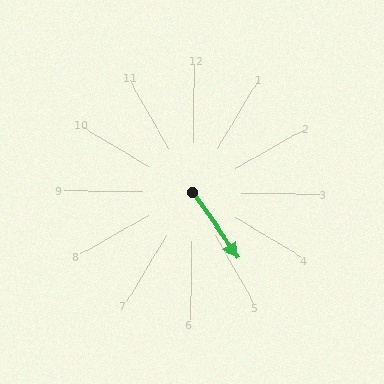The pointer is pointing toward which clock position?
Roughly 5 o'clock.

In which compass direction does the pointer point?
Southeast.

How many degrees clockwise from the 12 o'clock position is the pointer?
Approximately 144 degrees.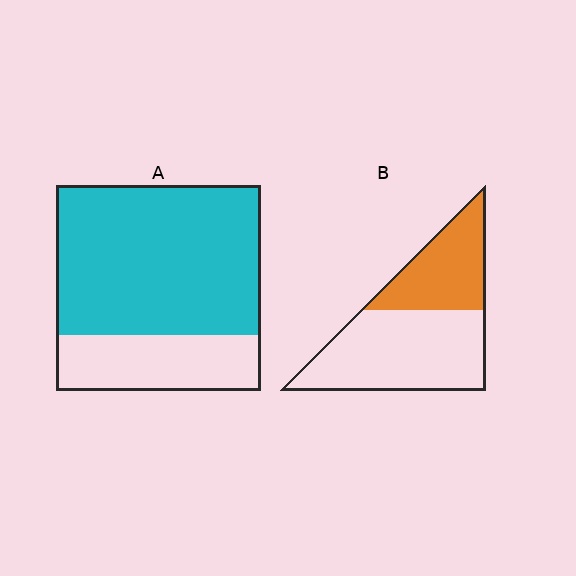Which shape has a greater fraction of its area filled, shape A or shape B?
Shape A.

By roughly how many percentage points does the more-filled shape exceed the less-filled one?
By roughly 35 percentage points (A over B).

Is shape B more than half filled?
No.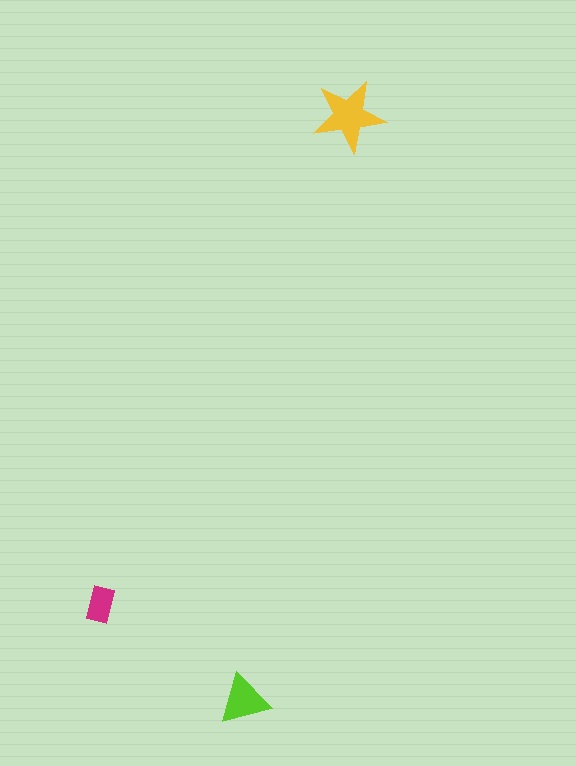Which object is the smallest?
The magenta rectangle.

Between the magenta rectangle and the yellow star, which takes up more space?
The yellow star.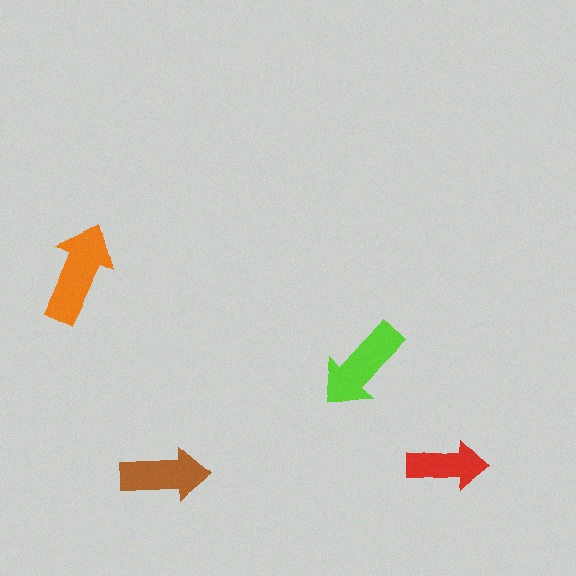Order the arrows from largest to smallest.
the orange one, the lime one, the brown one, the red one.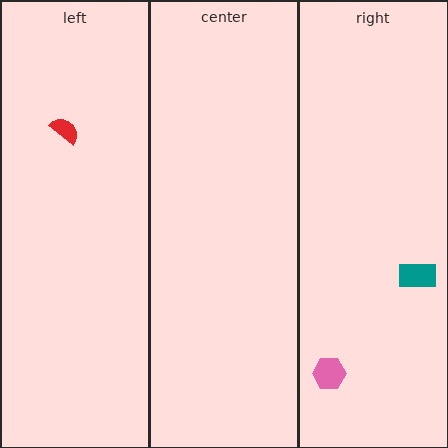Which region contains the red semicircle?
The left region.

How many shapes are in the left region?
1.